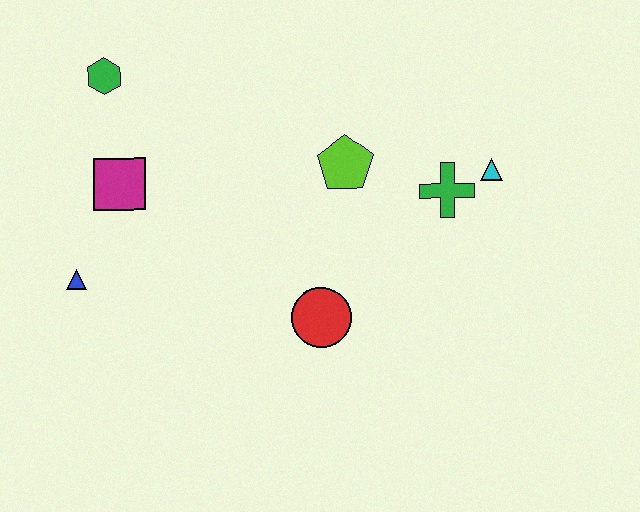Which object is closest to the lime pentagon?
The green cross is closest to the lime pentagon.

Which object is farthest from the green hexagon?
The cyan triangle is farthest from the green hexagon.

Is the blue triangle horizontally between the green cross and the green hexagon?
No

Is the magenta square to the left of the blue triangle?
No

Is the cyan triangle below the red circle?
No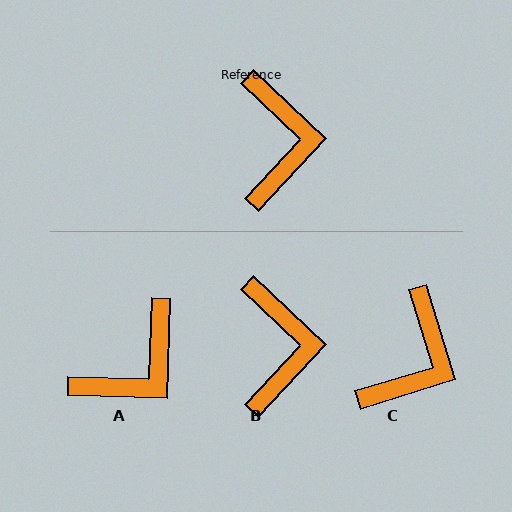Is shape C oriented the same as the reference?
No, it is off by about 30 degrees.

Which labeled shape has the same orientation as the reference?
B.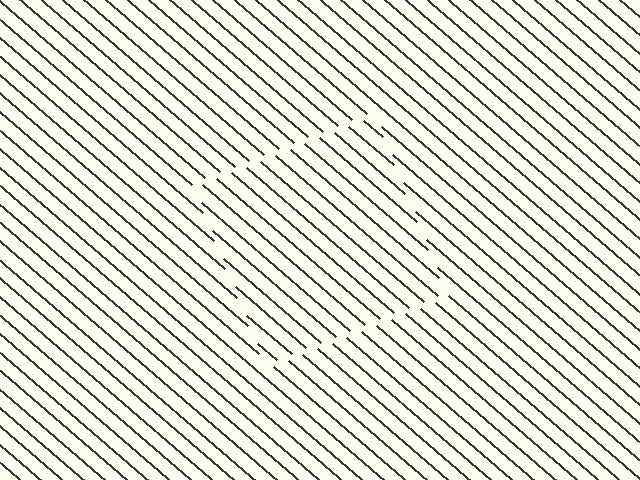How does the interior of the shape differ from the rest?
The interior of the shape contains the same grating, shifted by half a period — the contour is defined by the phase discontinuity where line-ends from the inner and outer gratings abut.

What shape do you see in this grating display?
An illusory square. The interior of the shape contains the same grating, shifted by half a period — the contour is defined by the phase discontinuity where line-ends from the inner and outer gratings abut.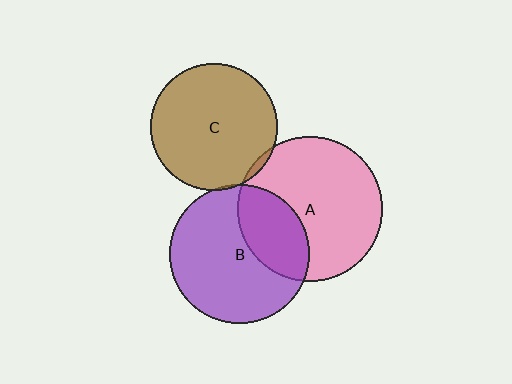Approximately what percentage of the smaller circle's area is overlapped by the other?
Approximately 30%.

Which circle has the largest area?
Circle A (pink).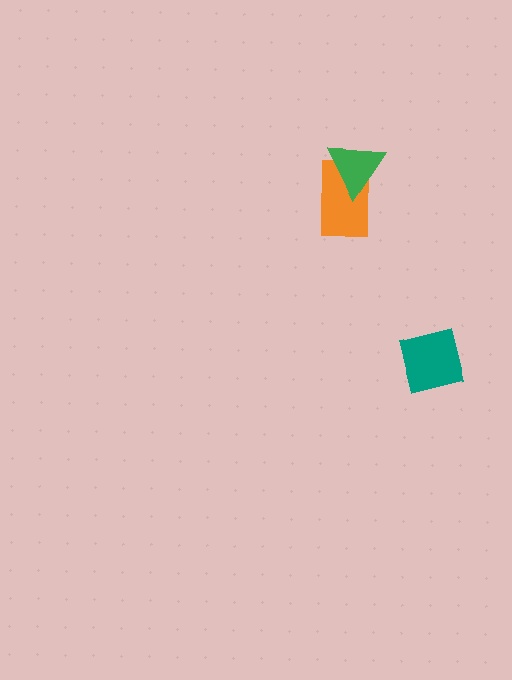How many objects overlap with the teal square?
0 objects overlap with the teal square.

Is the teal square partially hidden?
No, no other shape covers it.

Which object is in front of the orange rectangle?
The green triangle is in front of the orange rectangle.